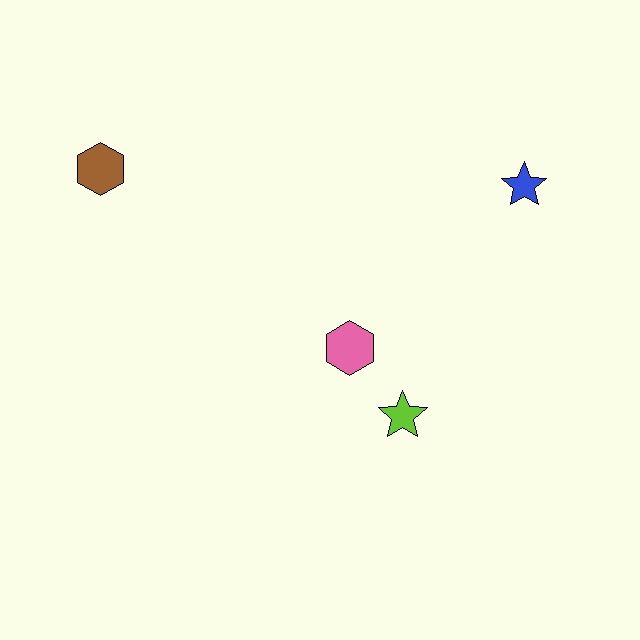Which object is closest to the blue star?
The pink hexagon is closest to the blue star.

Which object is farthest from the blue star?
The brown hexagon is farthest from the blue star.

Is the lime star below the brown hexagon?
Yes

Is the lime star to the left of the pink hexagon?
No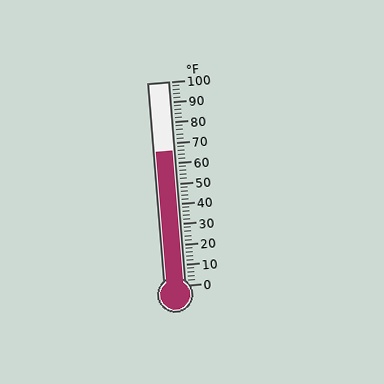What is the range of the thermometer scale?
The thermometer scale ranges from 0°F to 100°F.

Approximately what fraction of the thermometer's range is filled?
The thermometer is filled to approximately 65% of its range.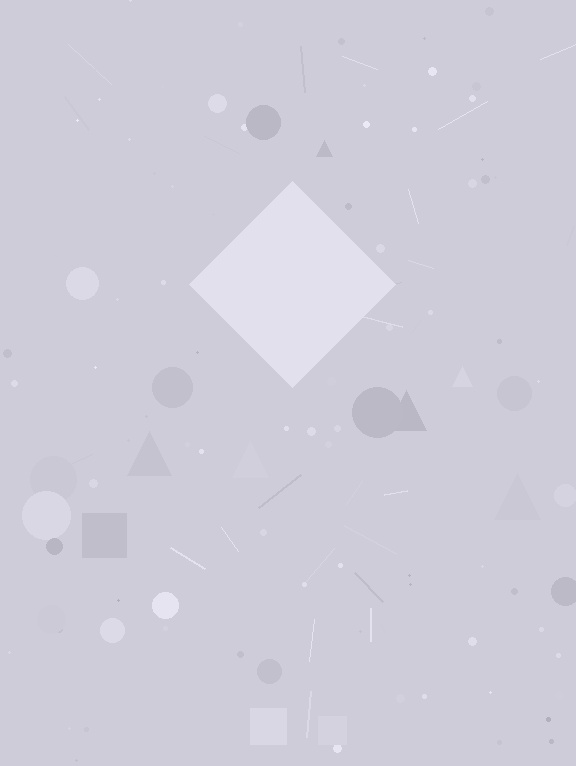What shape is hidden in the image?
A diamond is hidden in the image.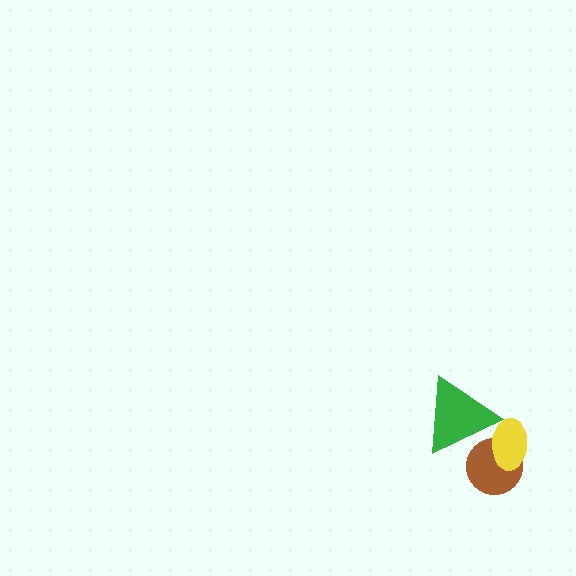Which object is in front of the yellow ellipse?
The green triangle is in front of the yellow ellipse.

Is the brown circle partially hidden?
Yes, it is partially covered by another shape.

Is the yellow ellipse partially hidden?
Yes, it is partially covered by another shape.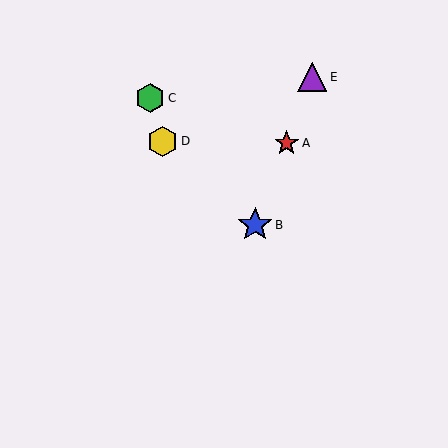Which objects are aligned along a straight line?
Objects A, B, E are aligned along a straight line.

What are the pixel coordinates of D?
Object D is at (162, 141).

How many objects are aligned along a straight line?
3 objects (A, B, E) are aligned along a straight line.